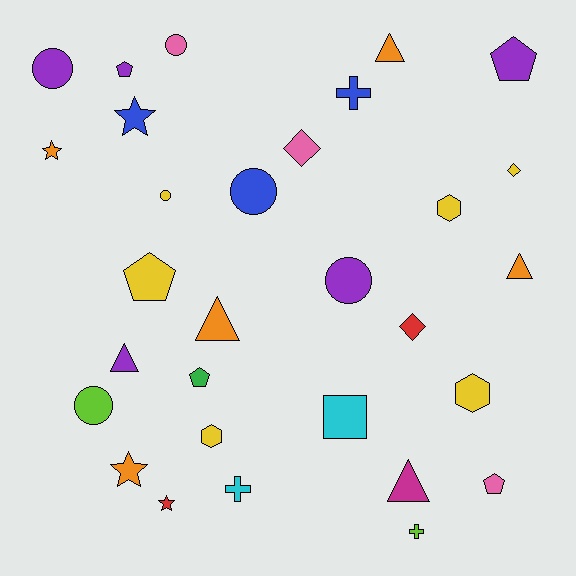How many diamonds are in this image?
There are 3 diamonds.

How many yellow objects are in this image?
There are 6 yellow objects.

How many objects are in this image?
There are 30 objects.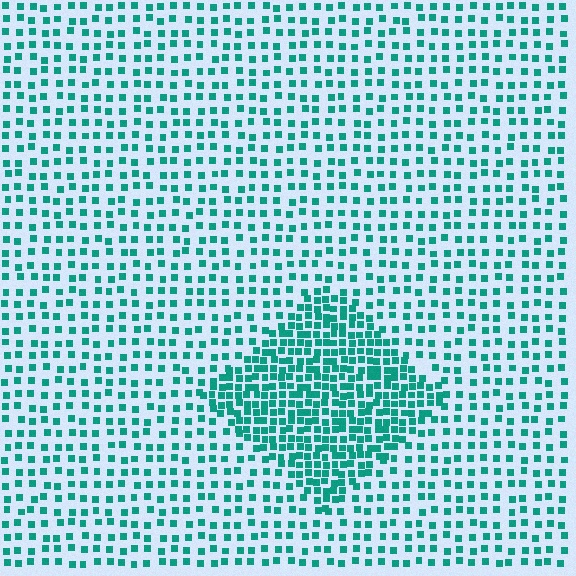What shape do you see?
I see a diamond.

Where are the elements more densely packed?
The elements are more densely packed inside the diamond boundary.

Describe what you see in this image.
The image contains small teal elements arranged at two different densities. A diamond-shaped region is visible where the elements are more densely packed than the surrounding area.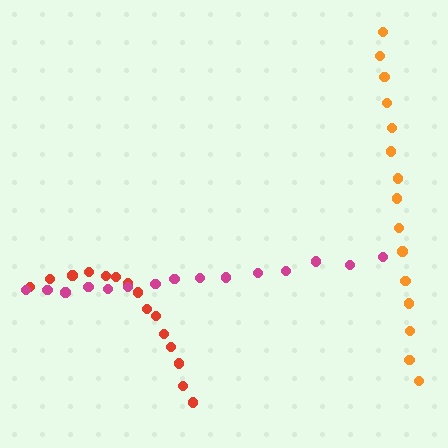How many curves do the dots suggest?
There are 3 distinct paths.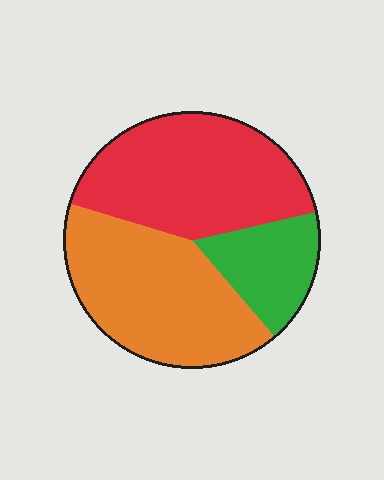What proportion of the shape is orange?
Orange covers roughly 40% of the shape.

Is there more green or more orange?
Orange.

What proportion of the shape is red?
Red covers roughly 40% of the shape.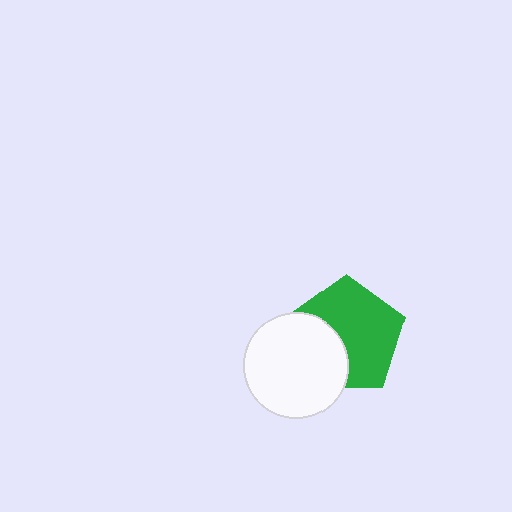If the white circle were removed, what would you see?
You would see the complete green pentagon.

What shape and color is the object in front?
The object in front is a white circle.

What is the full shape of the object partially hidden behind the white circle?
The partially hidden object is a green pentagon.